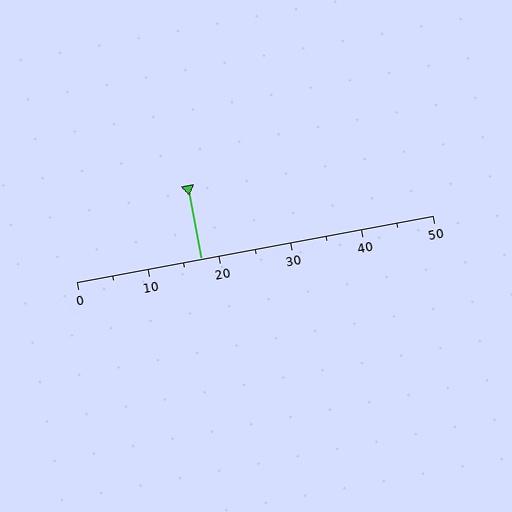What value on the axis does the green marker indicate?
The marker indicates approximately 17.5.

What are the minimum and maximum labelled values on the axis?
The axis runs from 0 to 50.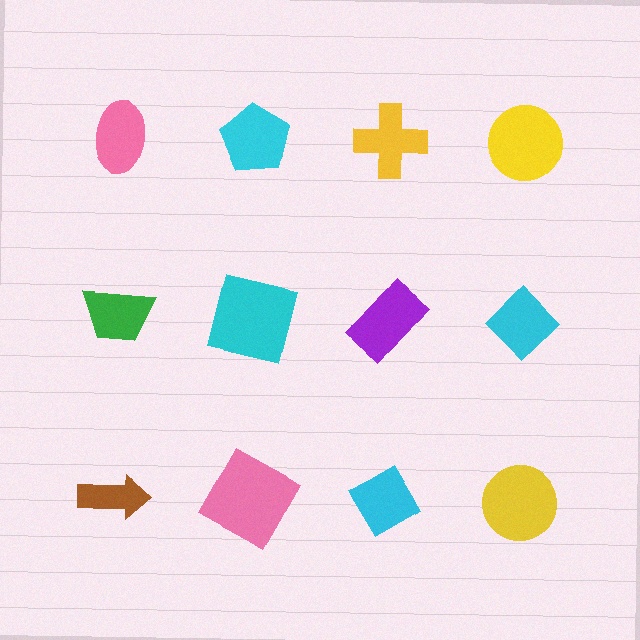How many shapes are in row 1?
4 shapes.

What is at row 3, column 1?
A brown arrow.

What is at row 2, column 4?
A cyan diamond.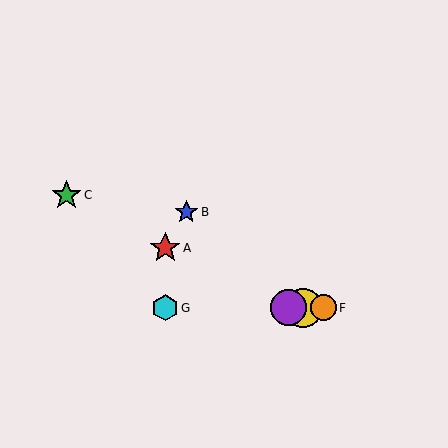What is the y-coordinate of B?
Object B is at y≈212.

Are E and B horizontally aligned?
No, E is at y≈308 and B is at y≈212.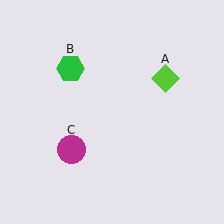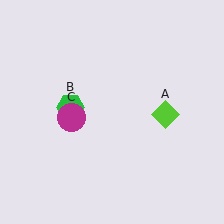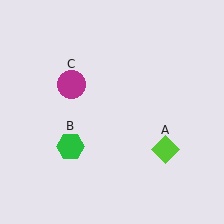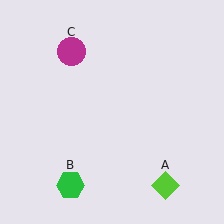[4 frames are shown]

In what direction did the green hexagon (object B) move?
The green hexagon (object B) moved down.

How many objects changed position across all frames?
3 objects changed position: lime diamond (object A), green hexagon (object B), magenta circle (object C).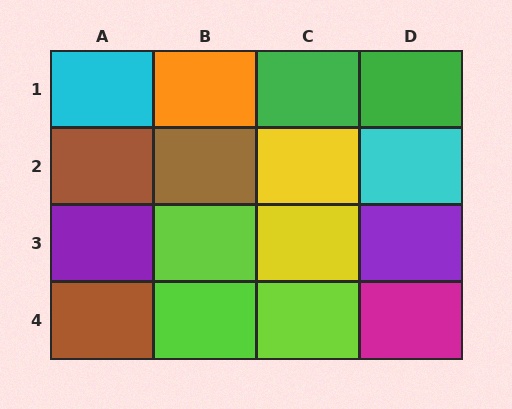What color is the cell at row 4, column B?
Lime.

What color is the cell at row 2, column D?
Cyan.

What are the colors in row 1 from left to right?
Cyan, orange, green, green.